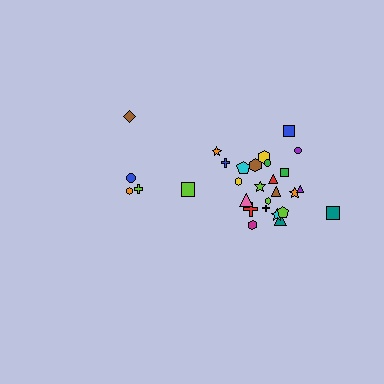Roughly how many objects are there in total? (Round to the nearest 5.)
Roughly 30 objects in total.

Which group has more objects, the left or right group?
The right group.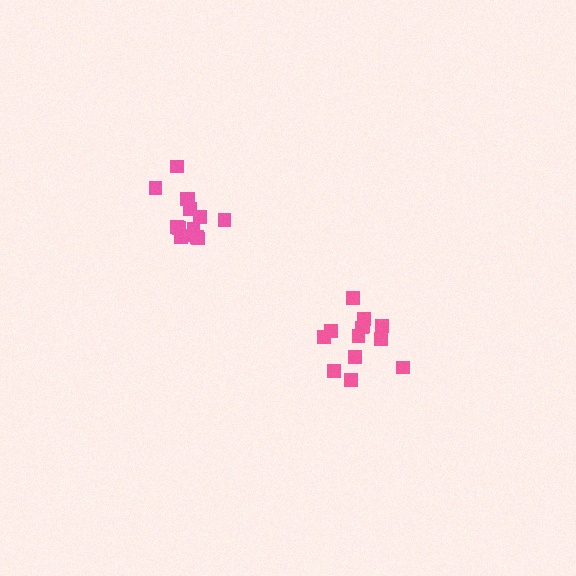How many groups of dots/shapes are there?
There are 2 groups.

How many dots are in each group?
Group 1: 13 dots, Group 2: 14 dots (27 total).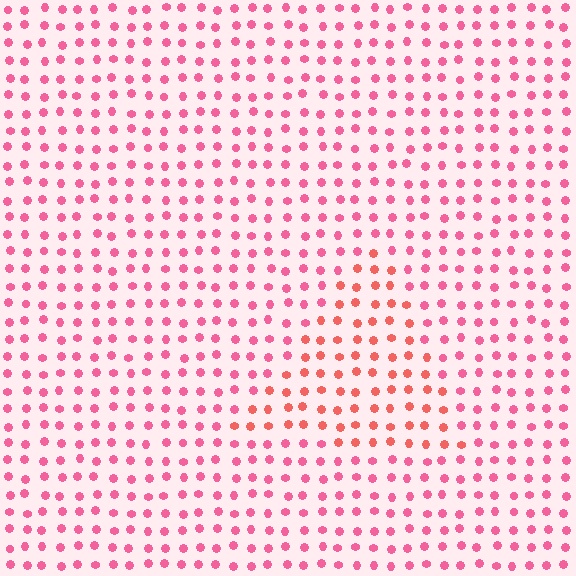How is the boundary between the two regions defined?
The boundary is defined purely by a slight shift in hue (about 25 degrees). Spacing, size, and orientation are identical on both sides.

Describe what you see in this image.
The image is filled with small pink elements in a uniform arrangement. A triangle-shaped region is visible where the elements are tinted to a slightly different hue, forming a subtle color boundary.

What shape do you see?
I see a triangle.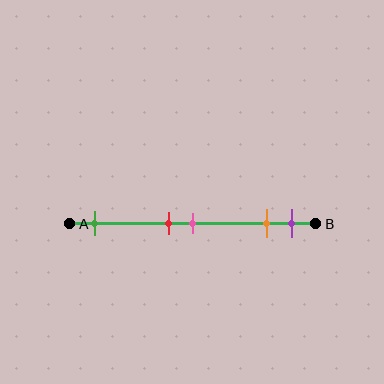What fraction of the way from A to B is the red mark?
The red mark is approximately 40% (0.4) of the way from A to B.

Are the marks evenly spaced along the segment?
No, the marks are not evenly spaced.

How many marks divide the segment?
There are 5 marks dividing the segment.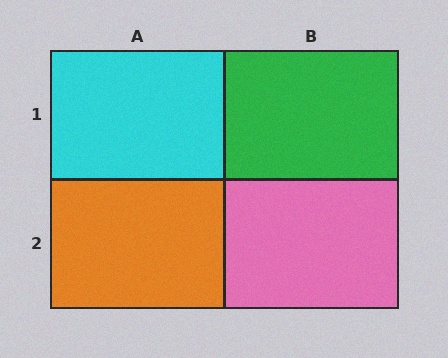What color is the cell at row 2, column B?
Pink.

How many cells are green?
1 cell is green.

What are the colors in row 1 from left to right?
Cyan, green.